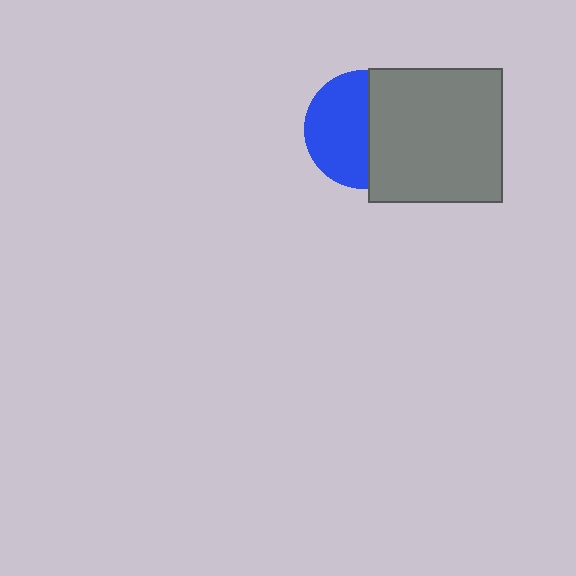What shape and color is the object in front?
The object in front is a gray square.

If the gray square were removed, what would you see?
You would see the complete blue circle.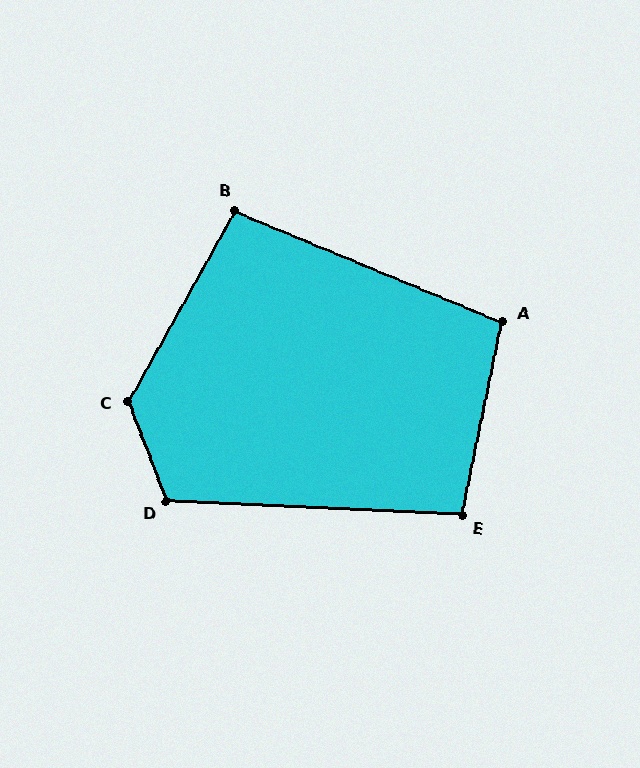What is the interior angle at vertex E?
Approximately 99 degrees (obtuse).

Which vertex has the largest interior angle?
C, at approximately 129 degrees.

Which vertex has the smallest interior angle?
B, at approximately 97 degrees.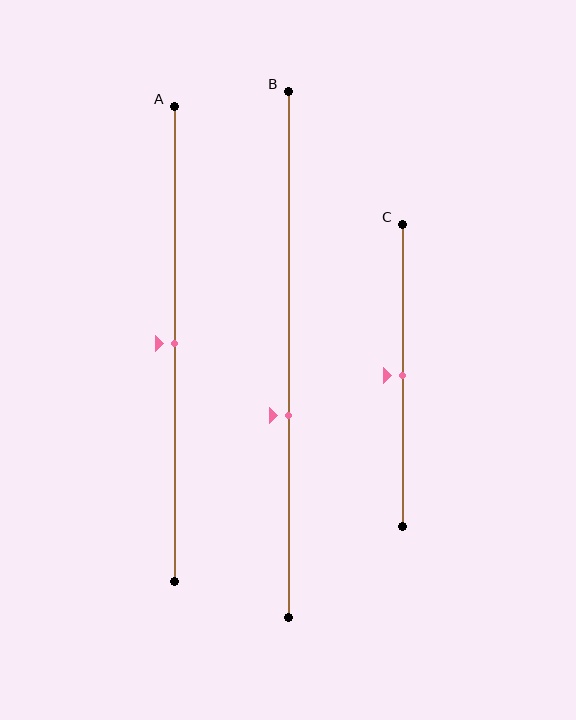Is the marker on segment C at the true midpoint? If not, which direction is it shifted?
Yes, the marker on segment C is at the true midpoint.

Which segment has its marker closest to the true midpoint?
Segment A has its marker closest to the true midpoint.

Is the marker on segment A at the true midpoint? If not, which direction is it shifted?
Yes, the marker on segment A is at the true midpoint.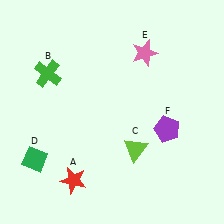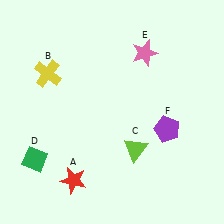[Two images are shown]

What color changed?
The cross (B) changed from green in Image 1 to yellow in Image 2.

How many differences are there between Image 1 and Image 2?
There is 1 difference between the two images.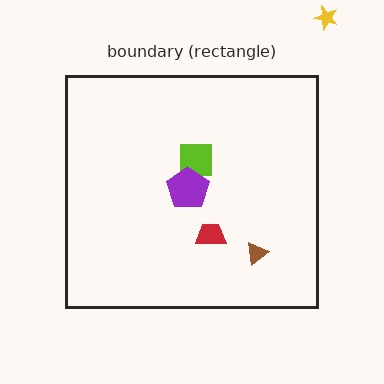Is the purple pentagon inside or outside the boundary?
Inside.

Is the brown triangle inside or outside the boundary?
Inside.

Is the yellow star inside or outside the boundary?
Outside.